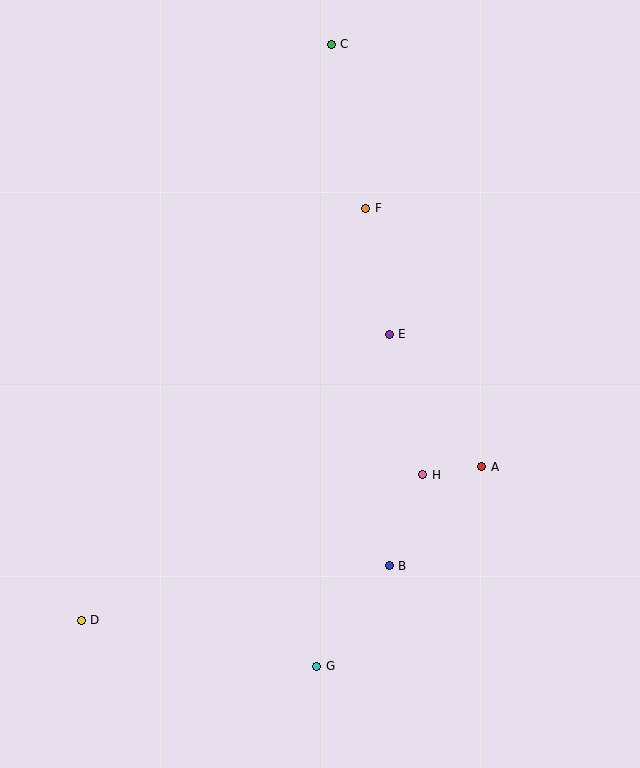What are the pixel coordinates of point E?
Point E is at (389, 334).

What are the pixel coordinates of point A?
Point A is at (482, 467).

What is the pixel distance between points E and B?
The distance between E and B is 231 pixels.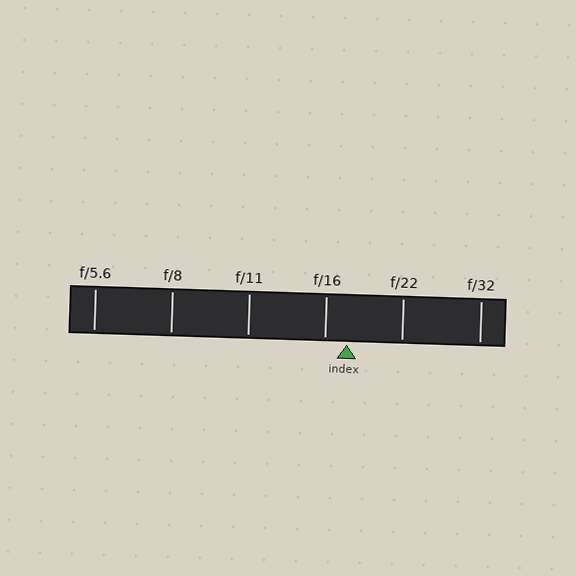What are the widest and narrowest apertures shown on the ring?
The widest aperture shown is f/5.6 and the narrowest is f/32.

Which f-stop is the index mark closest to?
The index mark is closest to f/16.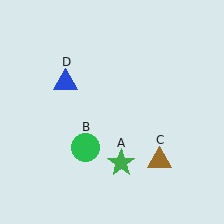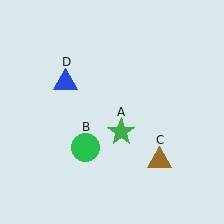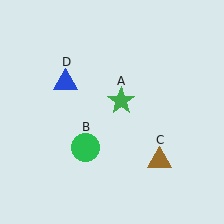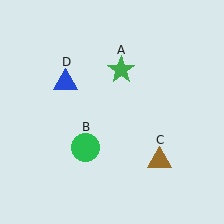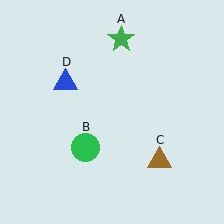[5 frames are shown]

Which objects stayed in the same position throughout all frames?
Green circle (object B) and brown triangle (object C) and blue triangle (object D) remained stationary.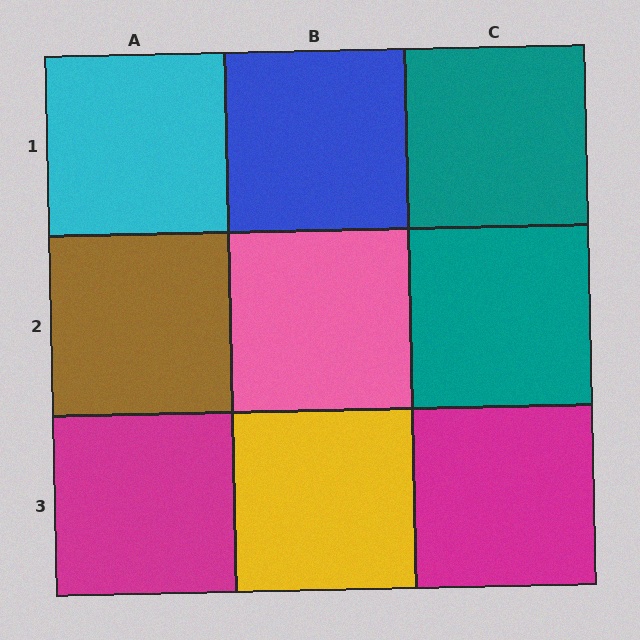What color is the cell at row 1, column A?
Cyan.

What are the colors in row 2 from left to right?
Brown, pink, teal.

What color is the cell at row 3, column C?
Magenta.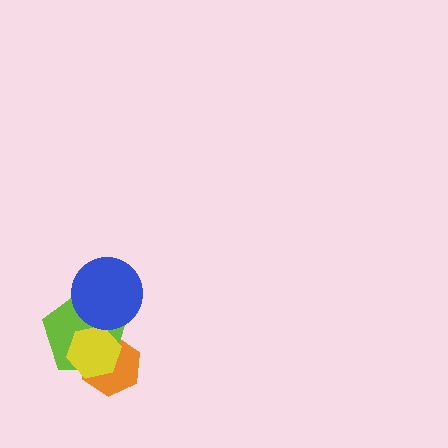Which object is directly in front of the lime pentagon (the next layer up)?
The yellow hexagon is directly in front of the lime pentagon.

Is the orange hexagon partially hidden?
Yes, it is partially covered by another shape.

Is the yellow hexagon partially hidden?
No, no other shape covers it.